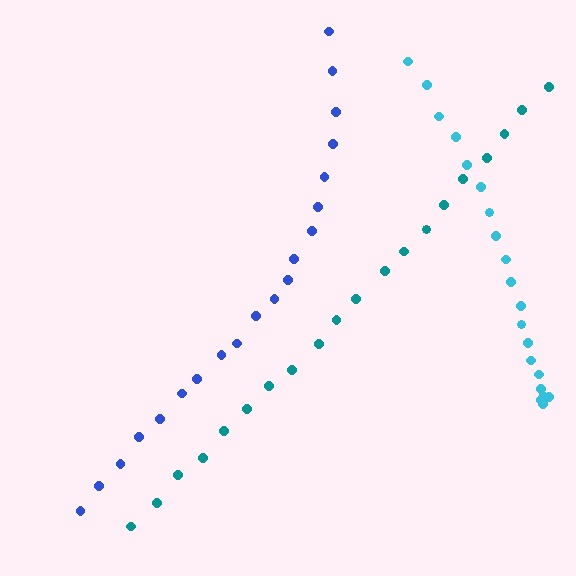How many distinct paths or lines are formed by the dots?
There are 3 distinct paths.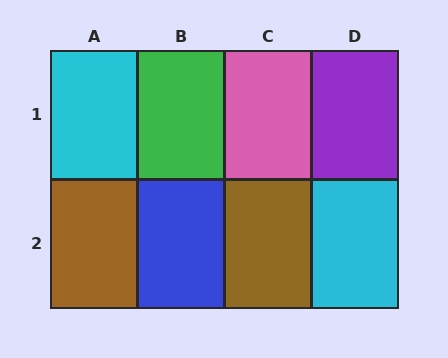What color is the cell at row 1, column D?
Purple.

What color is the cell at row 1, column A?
Cyan.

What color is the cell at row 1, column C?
Pink.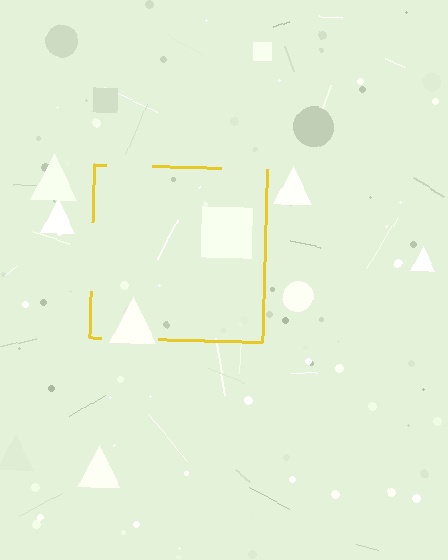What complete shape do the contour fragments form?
The contour fragments form a square.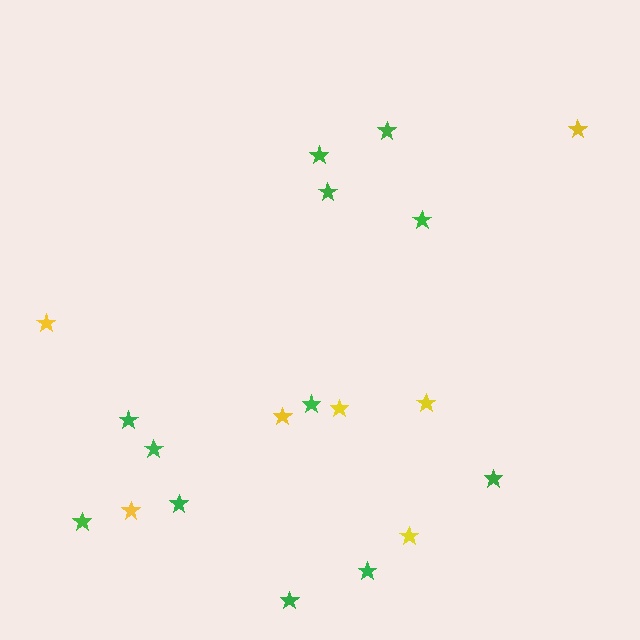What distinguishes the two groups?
There are 2 groups: one group of yellow stars (7) and one group of green stars (12).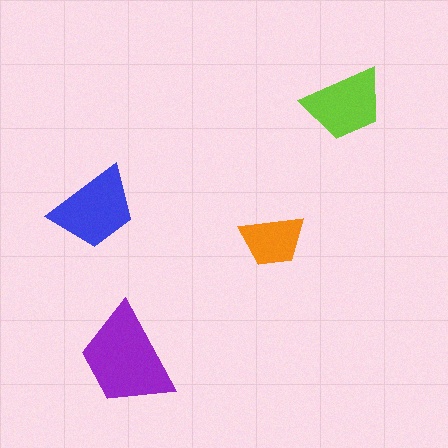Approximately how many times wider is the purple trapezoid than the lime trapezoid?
About 1.5 times wider.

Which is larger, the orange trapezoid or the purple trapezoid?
The purple one.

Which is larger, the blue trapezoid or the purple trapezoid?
The purple one.